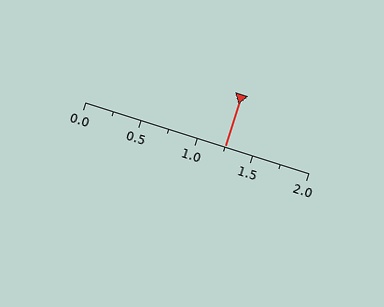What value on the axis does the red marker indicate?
The marker indicates approximately 1.25.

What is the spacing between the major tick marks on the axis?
The major ticks are spaced 0.5 apart.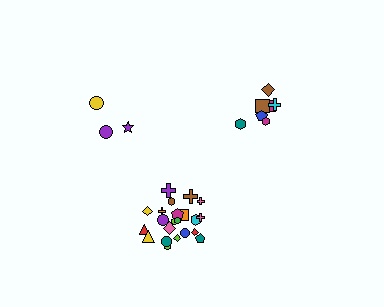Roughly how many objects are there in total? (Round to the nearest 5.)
Roughly 35 objects in total.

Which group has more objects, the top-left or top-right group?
The top-right group.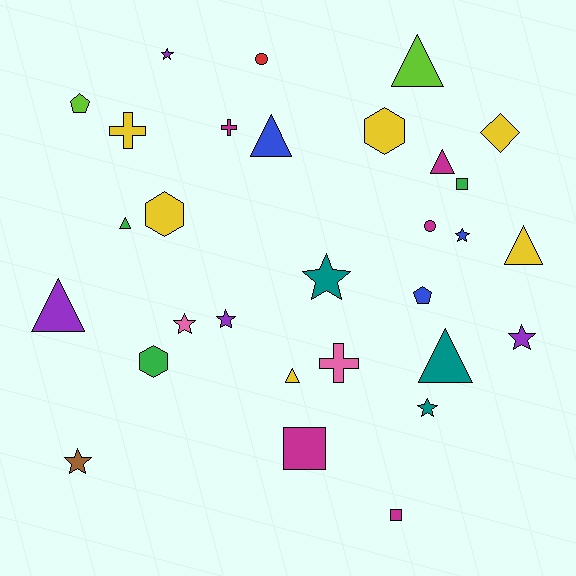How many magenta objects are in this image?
There are 5 magenta objects.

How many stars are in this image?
There are 8 stars.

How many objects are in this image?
There are 30 objects.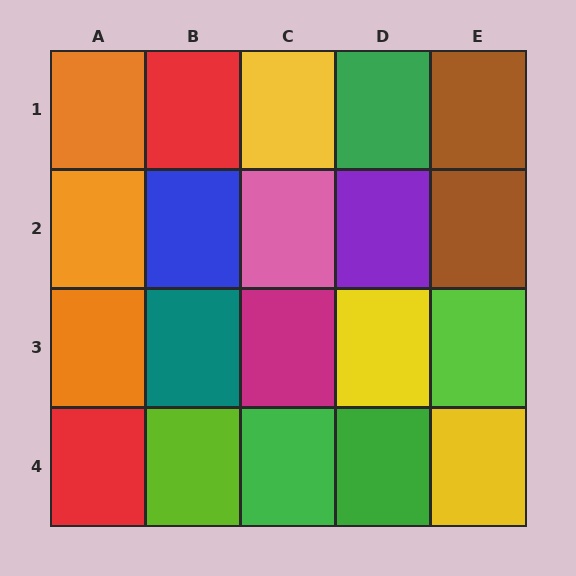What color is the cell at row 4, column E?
Yellow.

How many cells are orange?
3 cells are orange.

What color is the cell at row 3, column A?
Orange.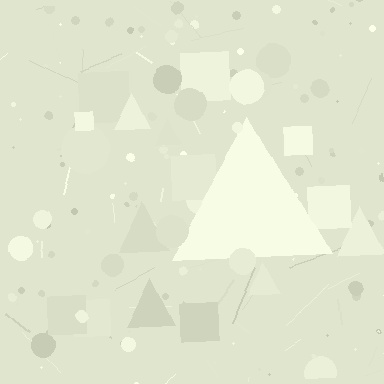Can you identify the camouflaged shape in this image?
The camouflaged shape is a triangle.